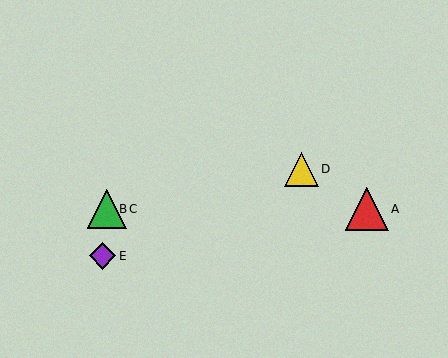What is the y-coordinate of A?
Object A is at y≈209.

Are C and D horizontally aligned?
No, C is at y≈209 and D is at y≈169.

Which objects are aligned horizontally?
Objects A, B, C are aligned horizontally.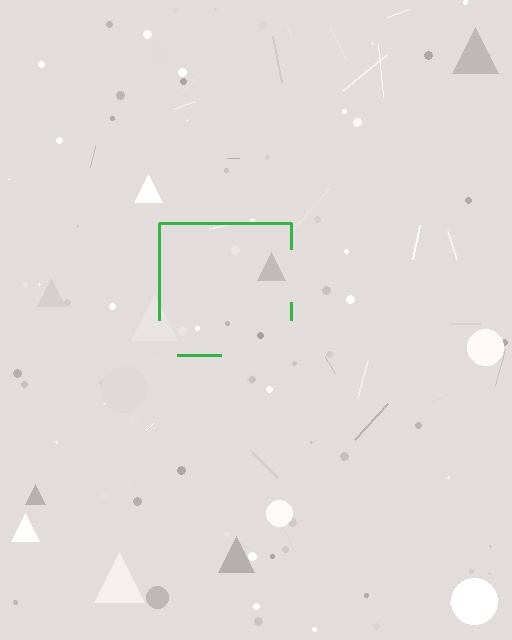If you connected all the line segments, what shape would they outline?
They would outline a square.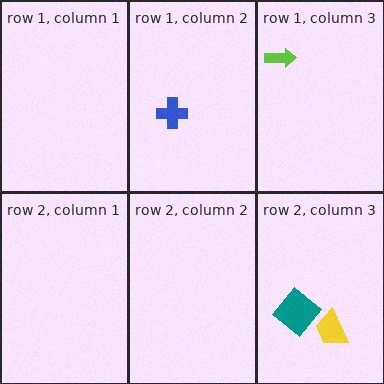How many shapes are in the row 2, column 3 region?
2.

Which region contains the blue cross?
The row 1, column 2 region.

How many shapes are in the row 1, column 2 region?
1.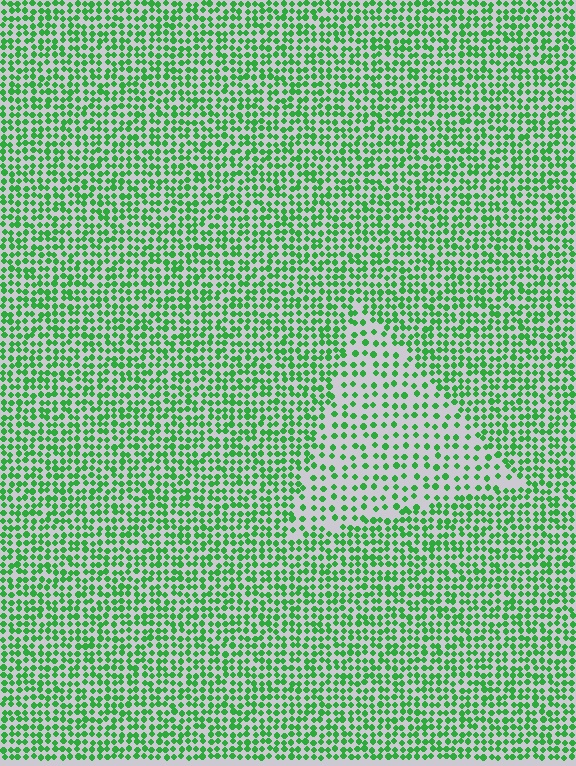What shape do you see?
I see a triangle.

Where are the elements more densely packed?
The elements are more densely packed outside the triangle boundary.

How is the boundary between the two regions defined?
The boundary is defined by a change in element density (approximately 1.9x ratio). All elements are the same color, size, and shape.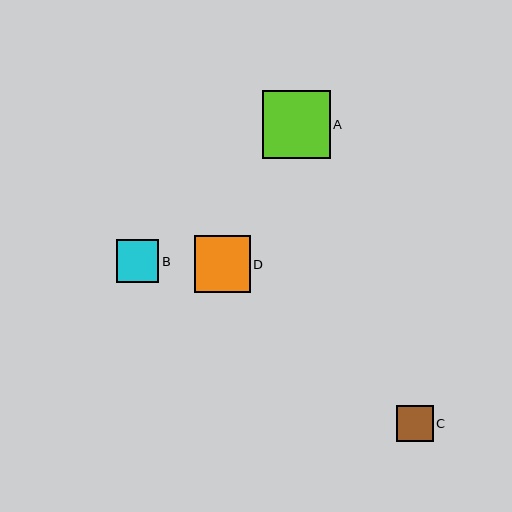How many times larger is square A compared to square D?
Square A is approximately 1.2 times the size of square D.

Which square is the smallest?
Square C is the smallest with a size of approximately 36 pixels.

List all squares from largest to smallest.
From largest to smallest: A, D, B, C.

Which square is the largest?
Square A is the largest with a size of approximately 68 pixels.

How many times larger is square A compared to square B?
Square A is approximately 1.6 times the size of square B.